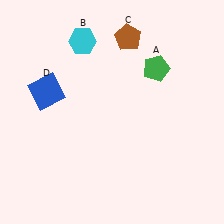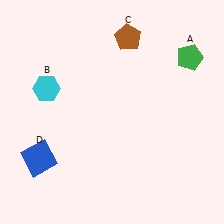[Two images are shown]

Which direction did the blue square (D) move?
The blue square (D) moved down.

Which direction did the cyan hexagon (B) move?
The cyan hexagon (B) moved down.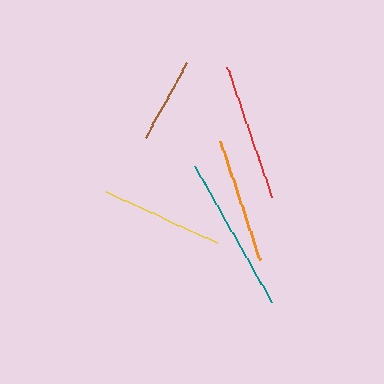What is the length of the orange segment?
The orange segment is approximately 125 pixels long.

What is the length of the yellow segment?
The yellow segment is approximately 122 pixels long.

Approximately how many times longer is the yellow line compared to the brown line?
The yellow line is approximately 1.4 times the length of the brown line.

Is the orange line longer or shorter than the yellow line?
The orange line is longer than the yellow line.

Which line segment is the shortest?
The brown line is the shortest at approximately 86 pixels.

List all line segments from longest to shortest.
From longest to shortest: teal, red, orange, yellow, brown.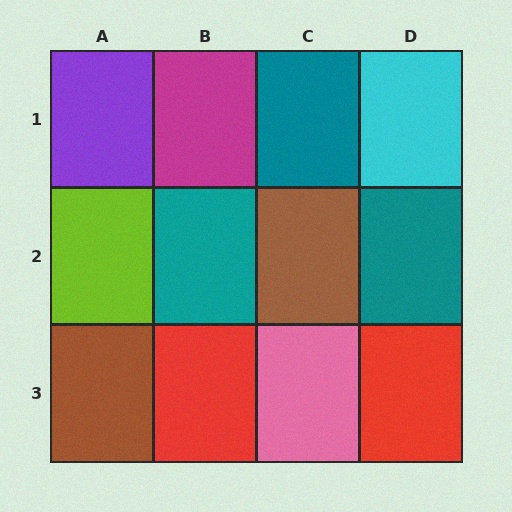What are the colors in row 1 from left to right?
Purple, magenta, teal, cyan.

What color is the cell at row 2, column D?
Teal.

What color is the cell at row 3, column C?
Pink.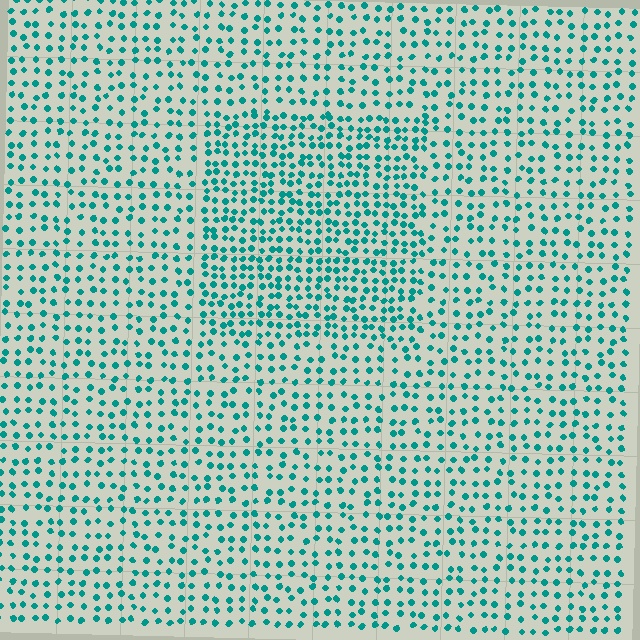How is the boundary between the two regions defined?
The boundary is defined by a change in element density (approximately 1.6x ratio). All elements are the same color, size, and shape.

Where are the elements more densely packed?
The elements are more densely packed inside the rectangle boundary.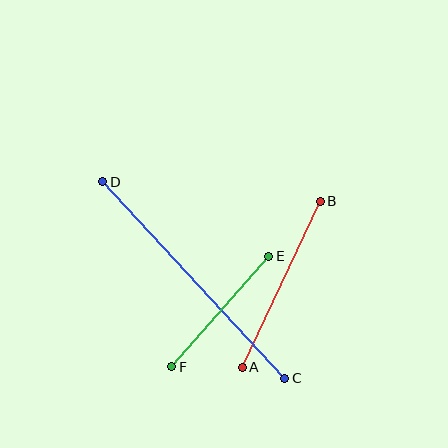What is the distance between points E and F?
The distance is approximately 147 pixels.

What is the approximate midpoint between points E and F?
The midpoint is at approximately (220, 312) pixels.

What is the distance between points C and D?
The distance is approximately 268 pixels.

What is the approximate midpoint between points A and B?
The midpoint is at approximately (281, 284) pixels.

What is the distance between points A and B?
The distance is approximately 183 pixels.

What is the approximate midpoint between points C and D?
The midpoint is at approximately (194, 280) pixels.